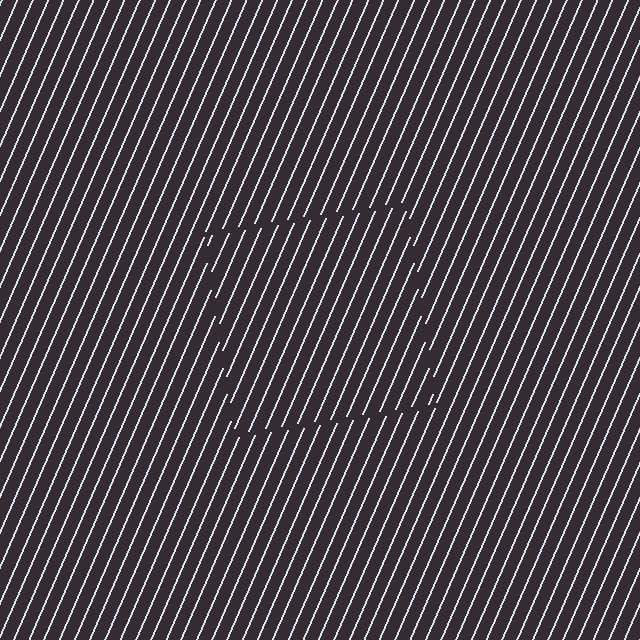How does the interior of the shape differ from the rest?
The interior of the shape contains the same grating, shifted by half a period — the contour is defined by the phase discontinuity where line-ends from the inner and outer gratings abut.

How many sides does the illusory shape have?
4 sides — the line-ends trace a square.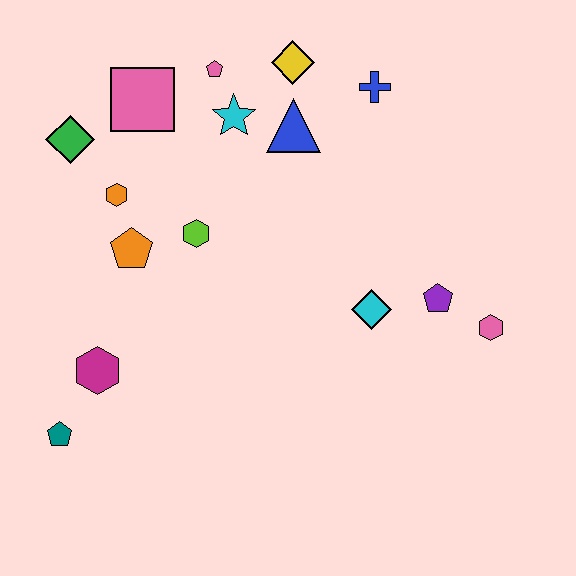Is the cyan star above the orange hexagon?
Yes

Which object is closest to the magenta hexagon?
The teal pentagon is closest to the magenta hexagon.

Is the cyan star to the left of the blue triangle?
Yes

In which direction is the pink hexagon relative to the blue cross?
The pink hexagon is below the blue cross.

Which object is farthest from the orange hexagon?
The pink hexagon is farthest from the orange hexagon.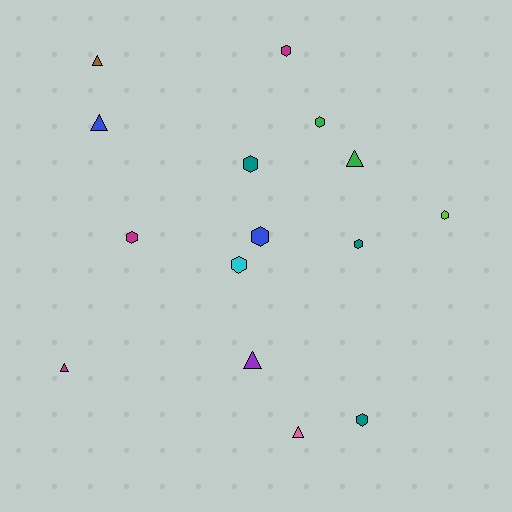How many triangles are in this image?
There are 6 triangles.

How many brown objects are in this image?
There is 1 brown object.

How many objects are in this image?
There are 15 objects.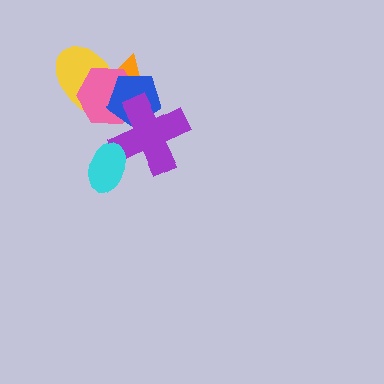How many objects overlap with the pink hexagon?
4 objects overlap with the pink hexagon.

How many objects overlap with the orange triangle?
4 objects overlap with the orange triangle.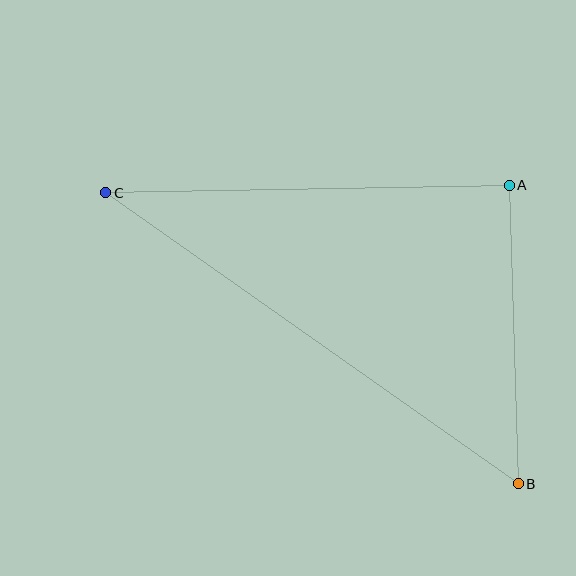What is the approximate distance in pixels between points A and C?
The distance between A and C is approximately 404 pixels.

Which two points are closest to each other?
Points A and B are closest to each other.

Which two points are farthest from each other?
Points B and C are farthest from each other.